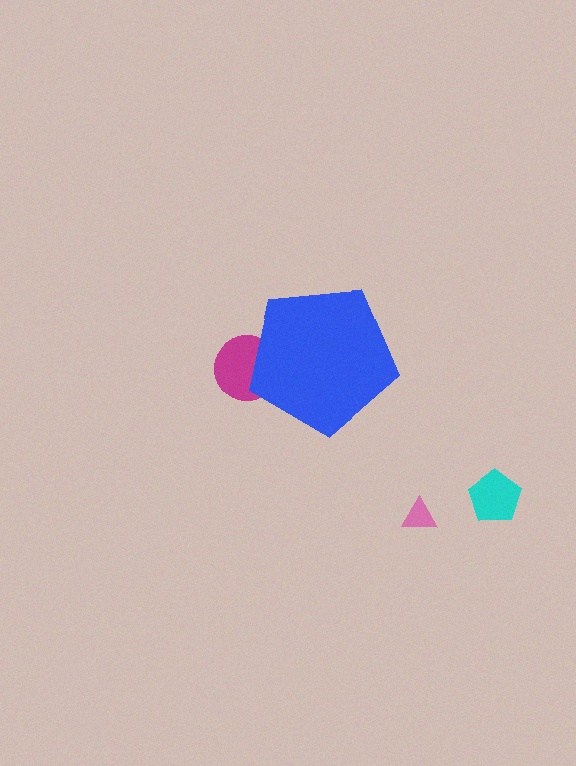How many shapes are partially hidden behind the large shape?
1 shape is partially hidden.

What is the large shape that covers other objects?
A blue pentagon.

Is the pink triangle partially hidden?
No, the pink triangle is fully visible.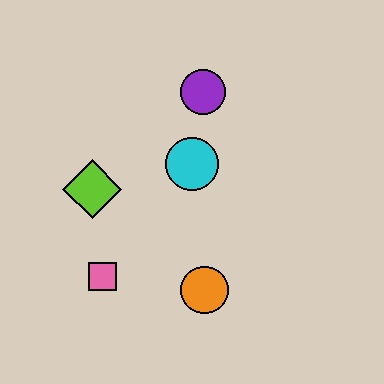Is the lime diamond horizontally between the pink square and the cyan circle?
No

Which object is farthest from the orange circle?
The purple circle is farthest from the orange circle.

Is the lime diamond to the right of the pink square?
No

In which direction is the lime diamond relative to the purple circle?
The lime diamond is to the left of the purple circle.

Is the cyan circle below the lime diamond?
No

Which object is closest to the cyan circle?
The purple circle is closest to the cyan circle.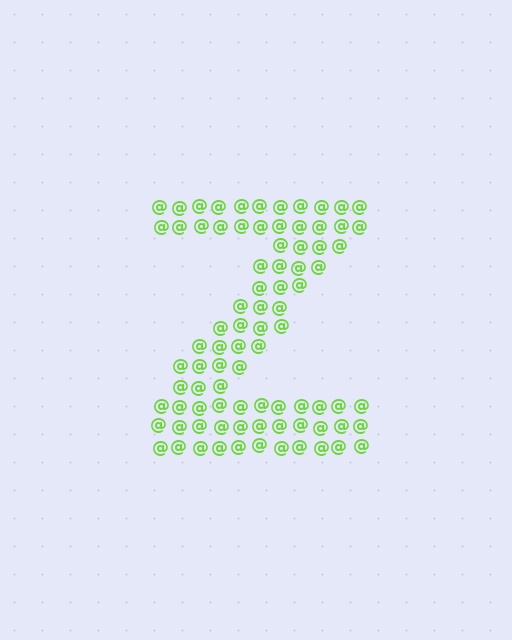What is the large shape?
The large shape is the letter Z.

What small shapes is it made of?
It is made of small at signs.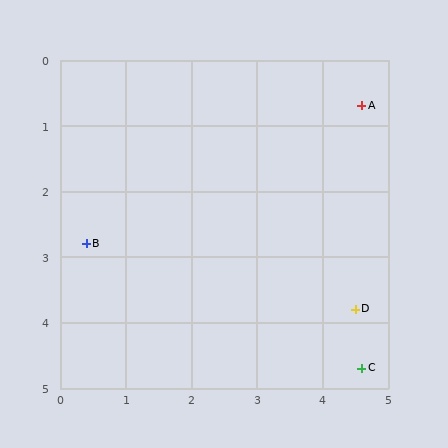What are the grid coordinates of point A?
Point A is at approximately (4.6, 0.7).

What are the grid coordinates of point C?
Point C is at approximately (4.6, 4.7).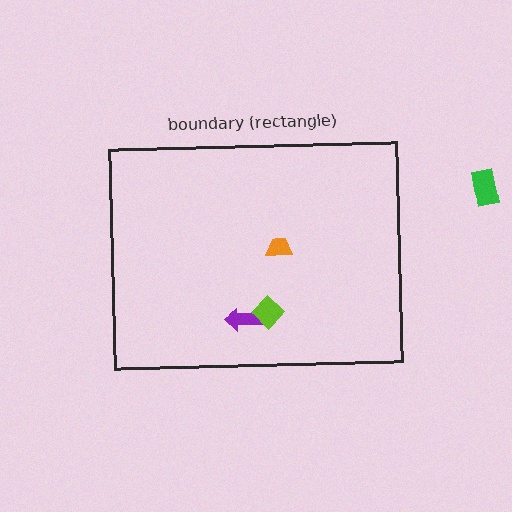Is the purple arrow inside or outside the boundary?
Inside.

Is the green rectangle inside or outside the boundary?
Outside.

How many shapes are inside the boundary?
3 inside, 1 outside.